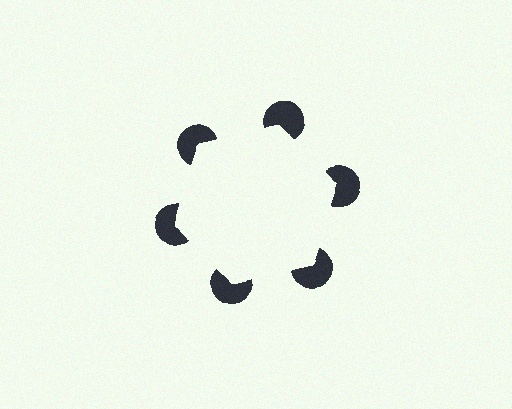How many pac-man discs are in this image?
There are 6 — one at each vertex of the illusory hexagon.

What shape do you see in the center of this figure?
An illusory hexagon — its edges are inferred from the aligned wedge cuts in the pac-man discs, not physically drawn.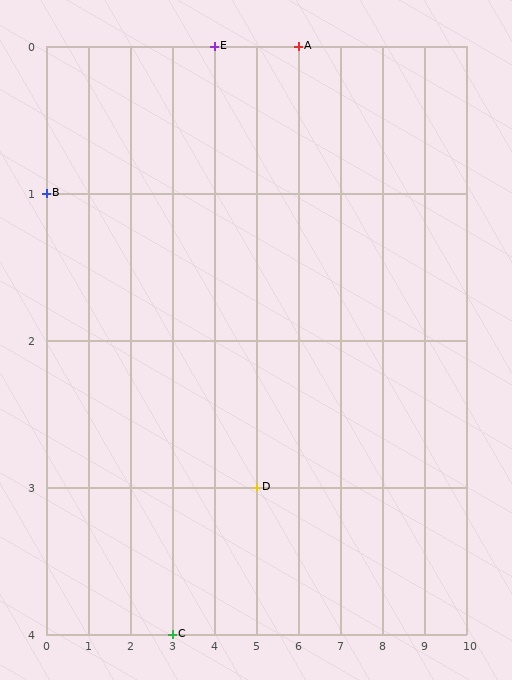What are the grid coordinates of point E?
Point E is at grid coordinates (4, 0).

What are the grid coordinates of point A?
Point A is at grid coordinates (6, 0).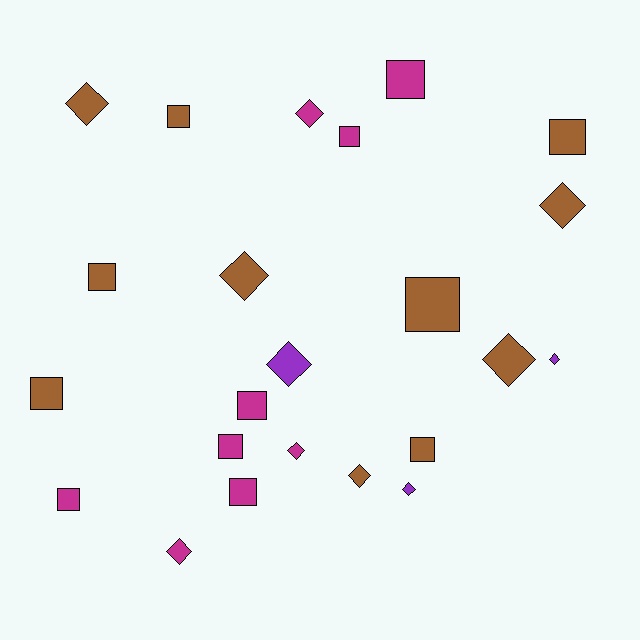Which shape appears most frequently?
Square, with 12 objects.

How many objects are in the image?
There are 23 objects.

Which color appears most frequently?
Brown, with 11 objects.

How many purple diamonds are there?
There are 3 purple diamonds.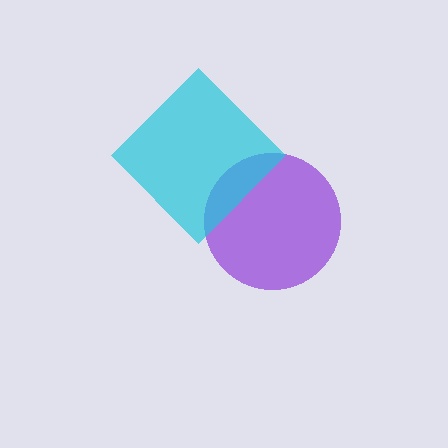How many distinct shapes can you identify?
There are 2 distinct shapes: a purple circle, a cyan diamond.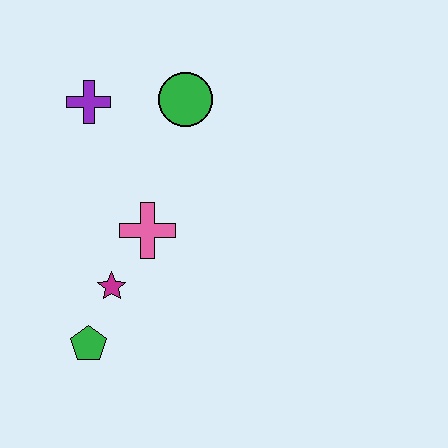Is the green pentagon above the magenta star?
No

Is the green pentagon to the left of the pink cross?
Yes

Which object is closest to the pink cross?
The magenta star is closest to the pink cross.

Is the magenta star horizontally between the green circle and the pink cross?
No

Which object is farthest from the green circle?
The green pentagon is farthest from the green circle.